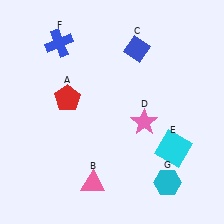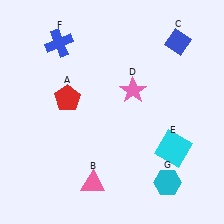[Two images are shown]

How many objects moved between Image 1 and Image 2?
2 objects moved between the two images.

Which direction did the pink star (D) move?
The pink star (D) moved up.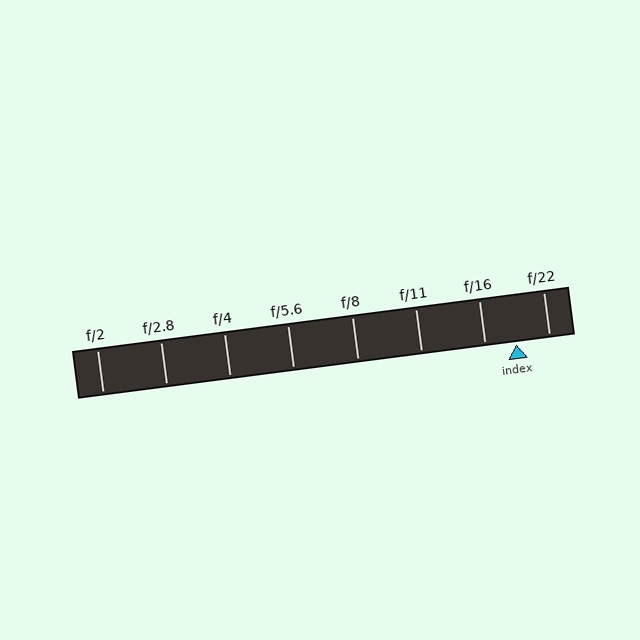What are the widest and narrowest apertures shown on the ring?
The widest aperture shown is f/2 and the narrowest is f/22.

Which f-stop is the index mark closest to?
The index mark is closest to f/16.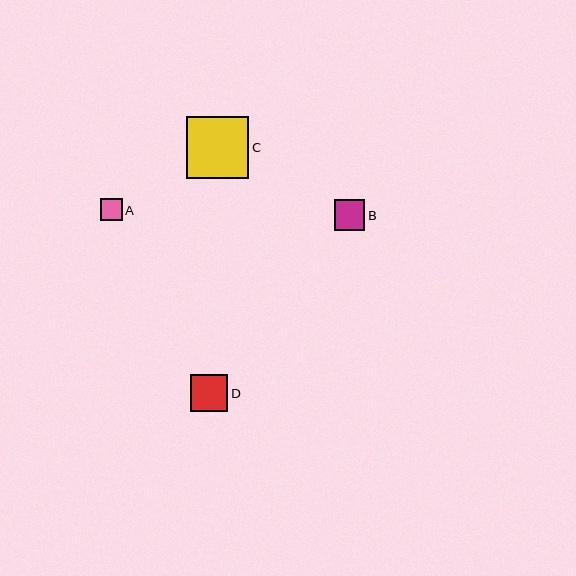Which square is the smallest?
Square A is the smallest with a size of approximately 22 pixels.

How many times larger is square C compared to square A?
Square C is approximately 2.8 times the size of square A.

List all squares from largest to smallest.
From largest to smallest: C, D, B, A.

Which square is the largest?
Square C is the largest with a size of approximately 62 pixels.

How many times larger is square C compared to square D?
Square C is approximately 1.7 times the size of square D.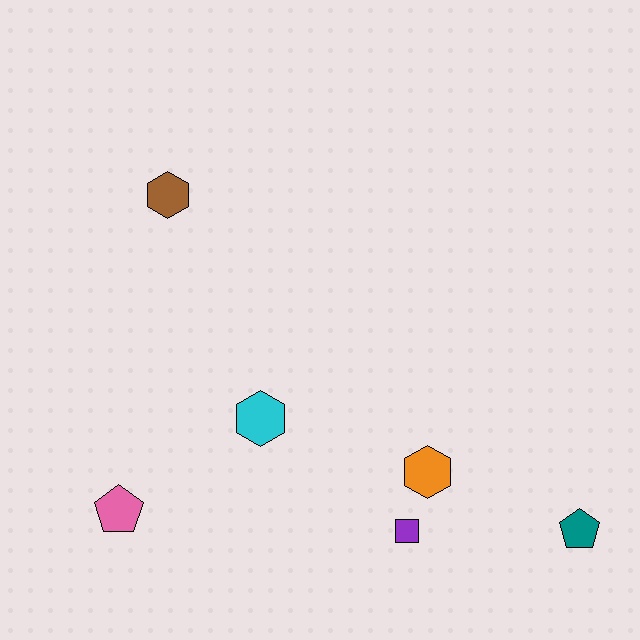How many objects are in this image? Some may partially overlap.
There are 6 objects.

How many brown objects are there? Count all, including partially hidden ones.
There is 1 brown object.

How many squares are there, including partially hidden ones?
There is 1 square.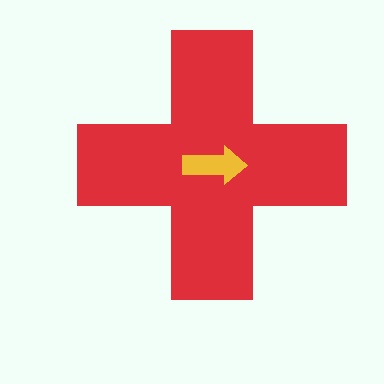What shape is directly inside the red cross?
The yellow arrow.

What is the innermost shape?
The yellow arrow.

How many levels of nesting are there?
2.